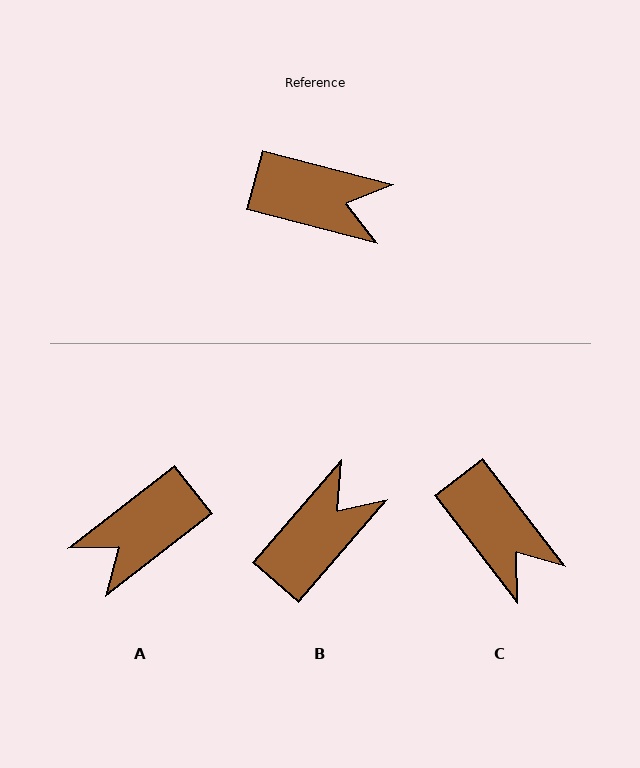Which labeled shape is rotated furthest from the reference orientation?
A, about 127 degrees away.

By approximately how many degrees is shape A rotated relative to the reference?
Approximately 127 degrees clockwise.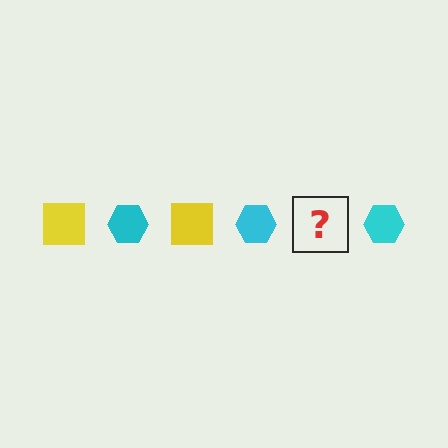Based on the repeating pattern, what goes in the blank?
The blank should be a yellow square.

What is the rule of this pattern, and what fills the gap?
The rule is that the pattern alternates between yellow square and cyan hexagon. The gap should be filled with a yellow square.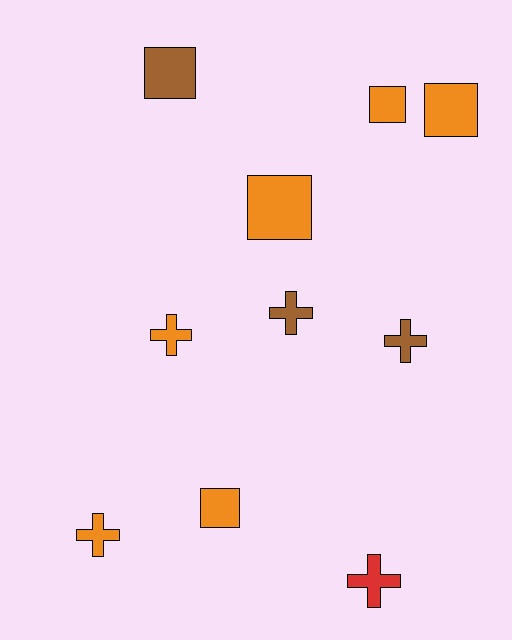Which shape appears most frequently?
Square, with 5 objects.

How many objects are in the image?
There are 10 objects.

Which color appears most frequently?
Orange, with 6 objects.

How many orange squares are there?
There are 4 orange squares.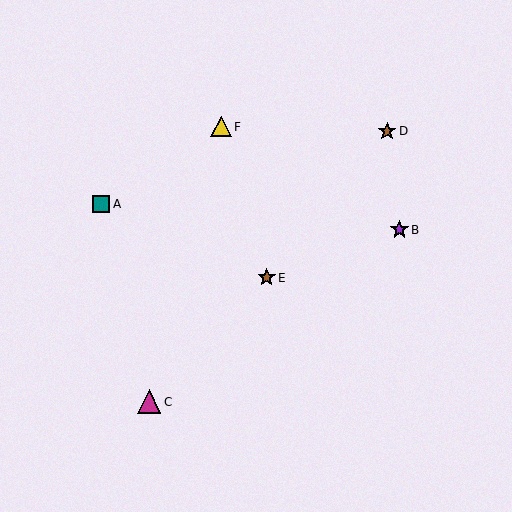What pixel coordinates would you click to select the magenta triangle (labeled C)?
Click at (149, 402) to select the magenta triangle C.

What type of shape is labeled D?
Shape D is a brown star.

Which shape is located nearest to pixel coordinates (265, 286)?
The brown star (labeled E) at (267, 278) is nearest to that location.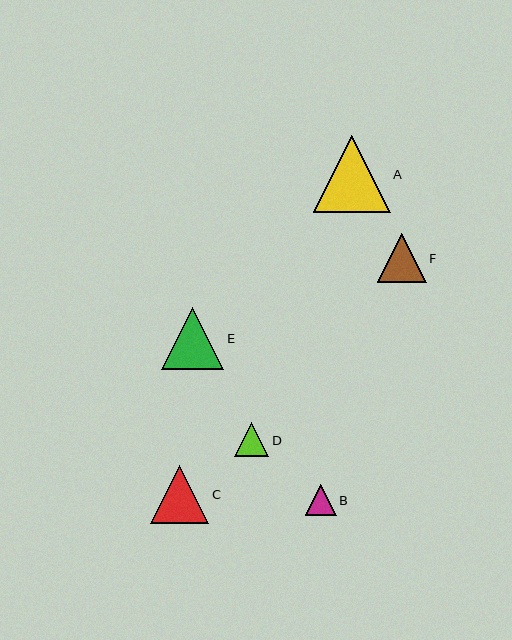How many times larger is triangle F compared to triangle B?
Triangle F is approximately 1.6 times the size of triangle B.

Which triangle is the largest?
Triangle A is the largest with a size of approximately 77 pixels.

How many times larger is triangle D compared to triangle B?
Triangle D is approximately 1.1 times the size of triangle B.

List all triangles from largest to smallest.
From largest to smallest: A, E, C, F, D, B.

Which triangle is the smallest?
Triangle B is the smallest with a size of approximately 31 pixels.